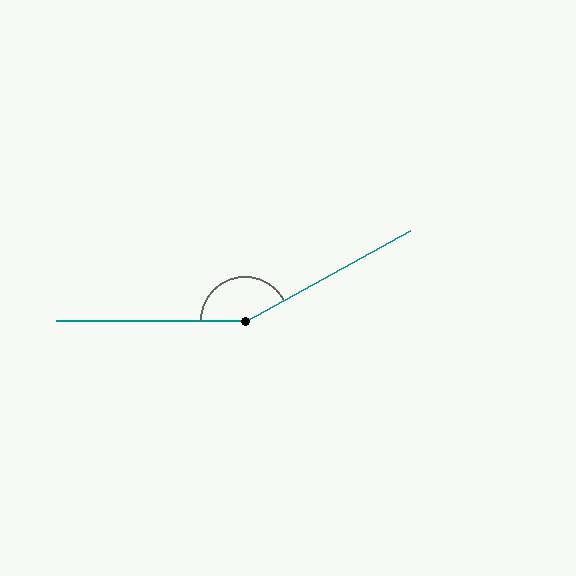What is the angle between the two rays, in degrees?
Approximately 151 degrees.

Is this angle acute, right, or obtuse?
It is obtuse.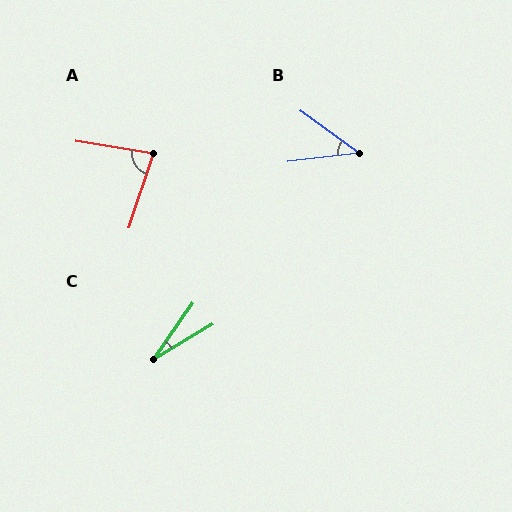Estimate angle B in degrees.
Approximately 43 degrees.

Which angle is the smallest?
C, at approximately 24 degrees.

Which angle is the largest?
A, at approximately 80 degrees.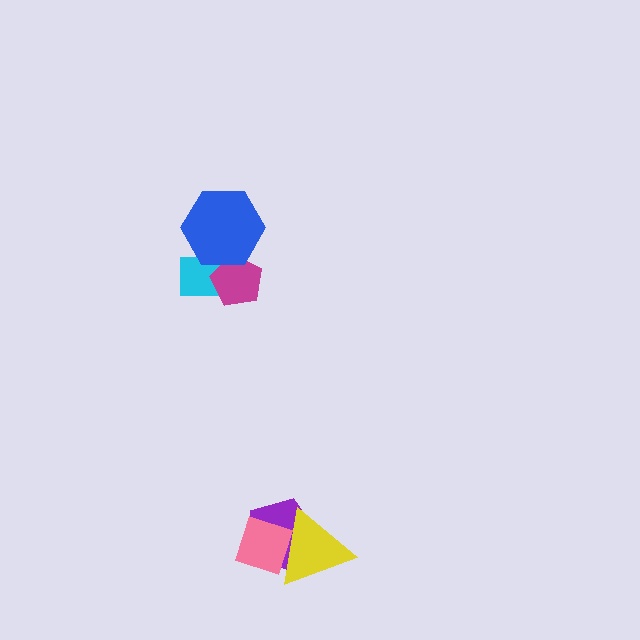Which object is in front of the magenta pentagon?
The blue hexagon is in front of the magenta pentagon.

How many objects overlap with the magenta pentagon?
2 objects overlap with the magenta pentagon.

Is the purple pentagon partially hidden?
Yes, it is partially covered by another shape.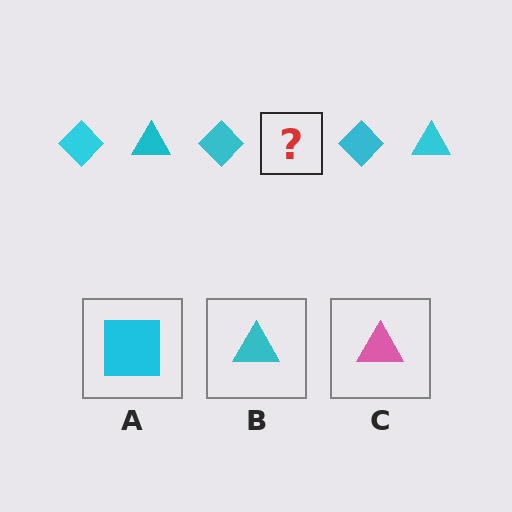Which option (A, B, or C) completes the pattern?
B.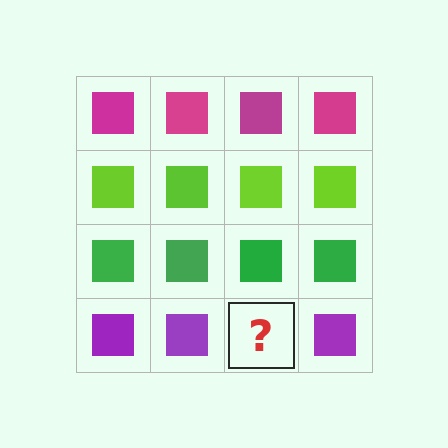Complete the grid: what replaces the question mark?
The question mark should be replaced with a purple square.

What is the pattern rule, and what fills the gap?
The rule is that each row has a consistent color. The gap should be filled with a purple square.